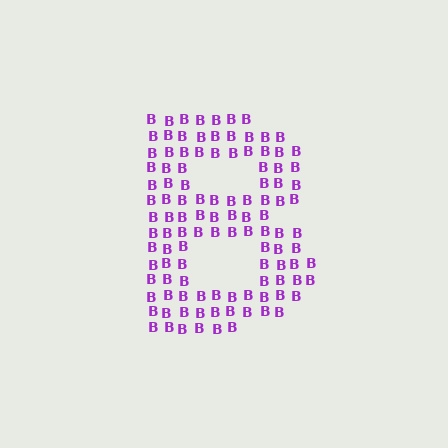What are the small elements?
The small elements are letter B's.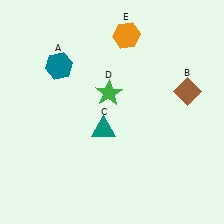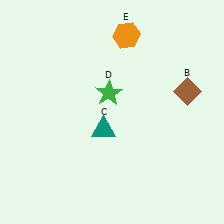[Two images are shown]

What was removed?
The teal hexagon (A) was removed in Image 2.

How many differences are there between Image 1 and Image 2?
There is 1 difference between the two images.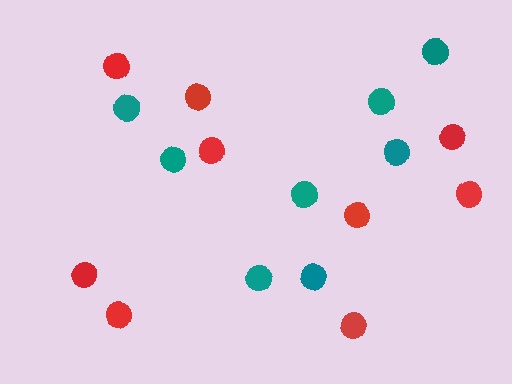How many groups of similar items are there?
There are 2 groups: one group of red circles (9) and one group of teal circles (8).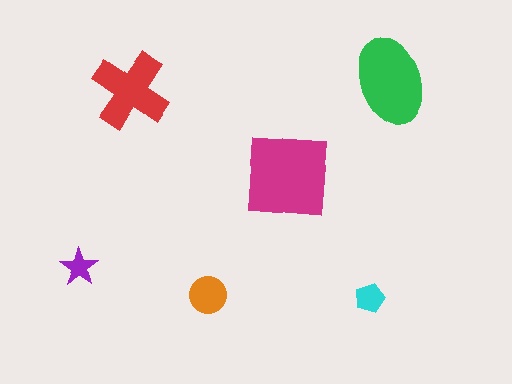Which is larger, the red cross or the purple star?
The red cross.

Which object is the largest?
The magenta square.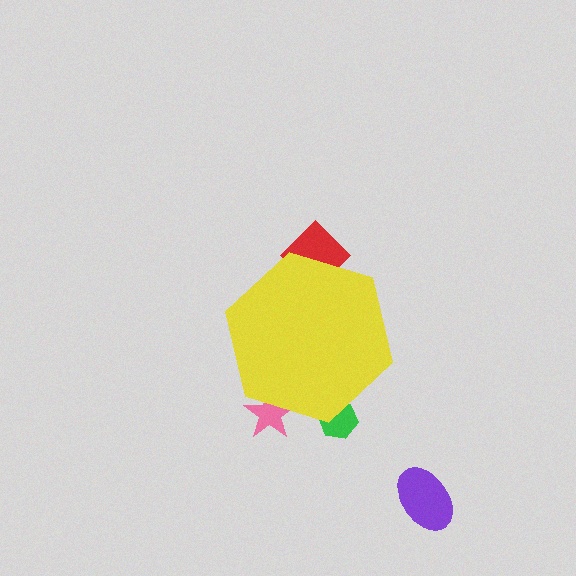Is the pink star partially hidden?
Yes, the pink star is partially hidden behind the yellow hexagon.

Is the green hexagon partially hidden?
Yes, the green hexagon is partially hidden behind the yellow hexagon.